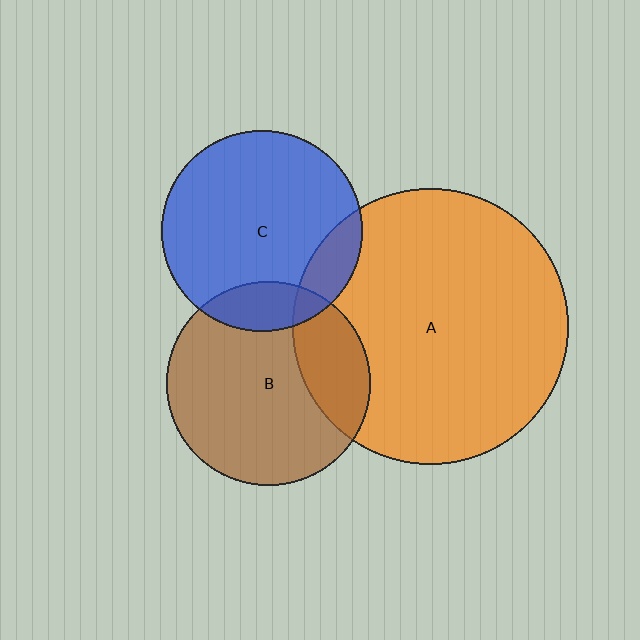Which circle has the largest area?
Circle A (orange).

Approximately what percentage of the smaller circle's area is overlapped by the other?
Approximately 15%.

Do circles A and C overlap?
Yes.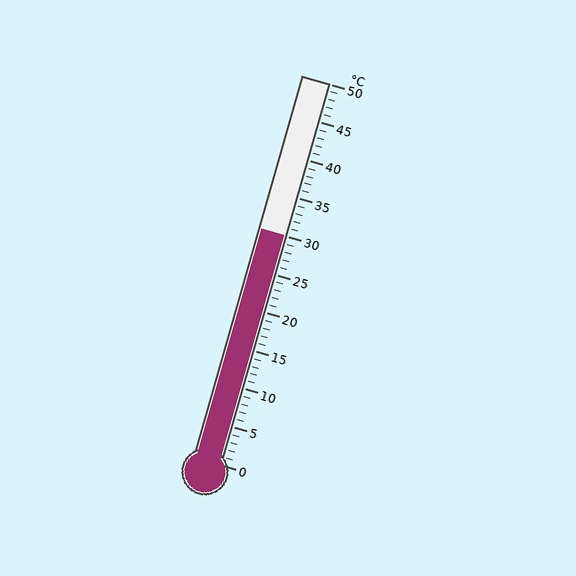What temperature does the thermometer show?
The thermometer shows approximately 30°C.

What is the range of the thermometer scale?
The thermometer scale ranges from 0°C to 50°C.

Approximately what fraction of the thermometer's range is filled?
The thermometer is filled to approximately 60% of its range.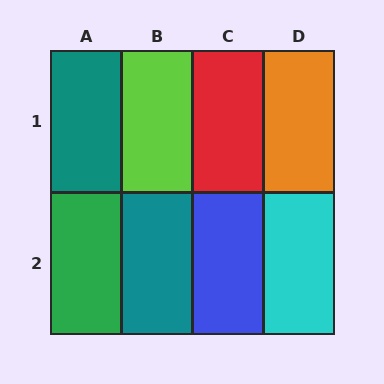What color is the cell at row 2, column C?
Blue.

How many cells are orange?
1 cell is orange.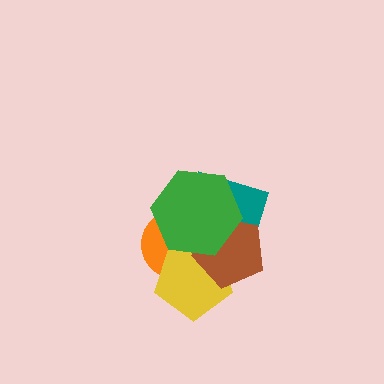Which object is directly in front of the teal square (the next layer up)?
The brown pentagon is directly in front of the teal square.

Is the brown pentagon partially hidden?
Yes, it is partially covered by another shape.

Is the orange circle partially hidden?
Yes, it is partially covered by another shape.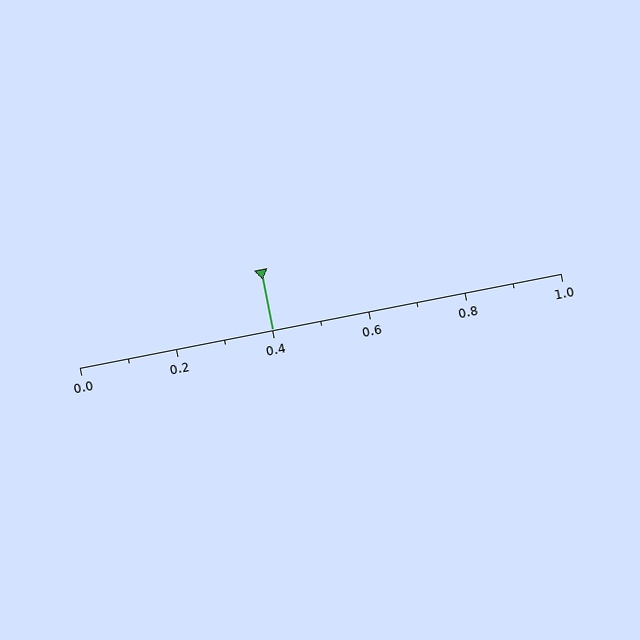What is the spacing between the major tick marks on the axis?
The major ticks are spaced 0.2 apart.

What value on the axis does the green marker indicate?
The marker indicates approximately 0.4.